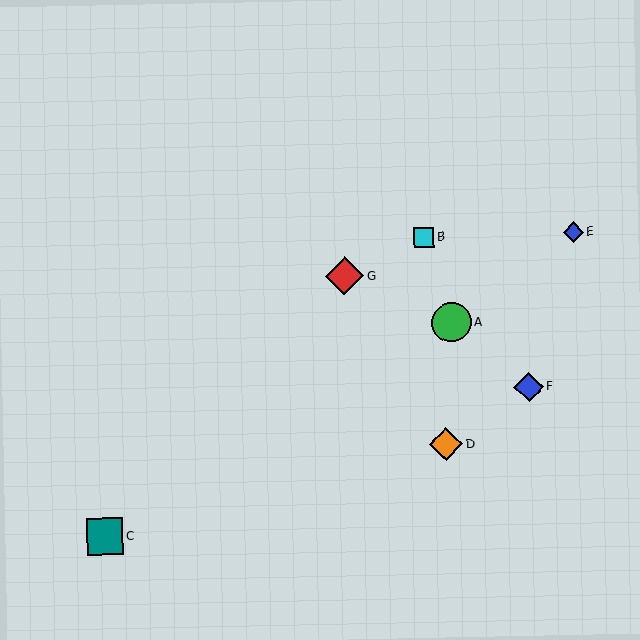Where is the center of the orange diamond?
The center of the orange diamond is at (446, 444).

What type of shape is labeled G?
Shape G is a red diamond.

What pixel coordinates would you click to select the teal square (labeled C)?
Click at (105, 536) to select the teal square C.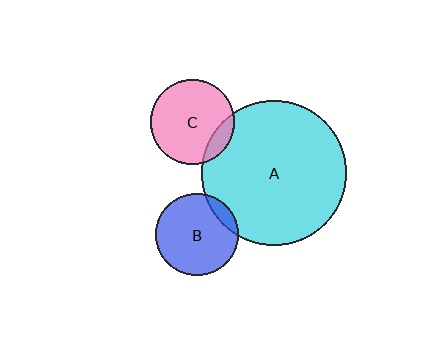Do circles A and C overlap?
Yes.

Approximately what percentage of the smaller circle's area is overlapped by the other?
Approximately 15%.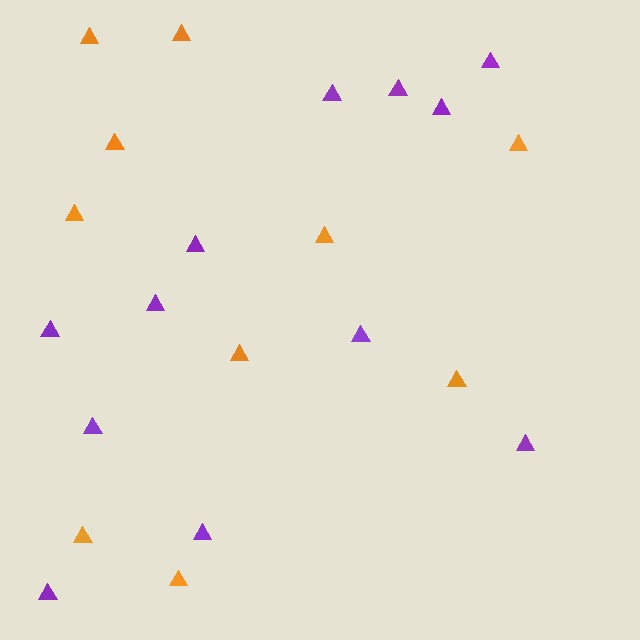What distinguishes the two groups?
There are 2 groups: one group of orange triangles (10) and one group of purple triangles (12).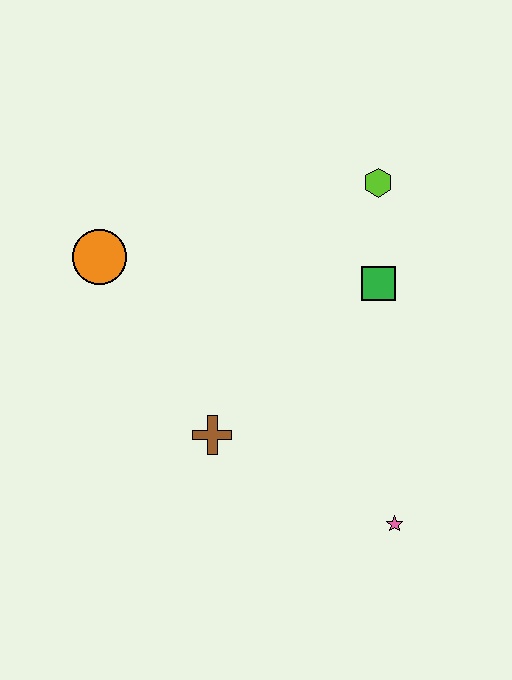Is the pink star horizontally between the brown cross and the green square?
No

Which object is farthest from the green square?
The orange circle is farthest from the green square.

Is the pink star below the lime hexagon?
Yes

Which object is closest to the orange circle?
The brown cross is closest to the orange circle.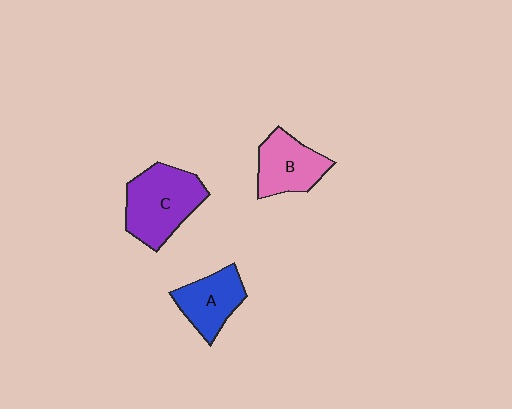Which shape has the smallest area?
Shape A (blue).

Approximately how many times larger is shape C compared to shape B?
Approximately 1.4 times.